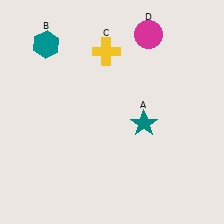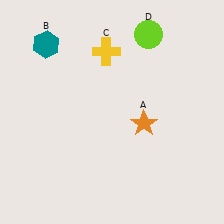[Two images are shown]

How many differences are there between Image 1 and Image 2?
There are 2 differences between the two images.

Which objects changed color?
A changed from teal to orange. D changed from magenta to lime.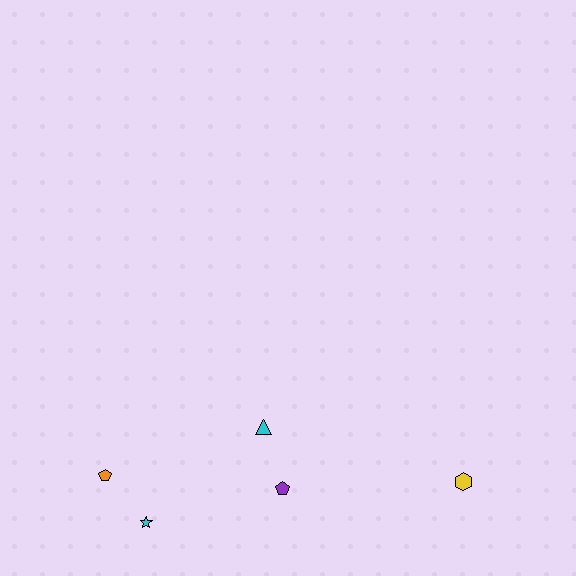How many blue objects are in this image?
There are no blue objects.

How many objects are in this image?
There are 5 objects.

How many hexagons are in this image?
There is 1 hexagon.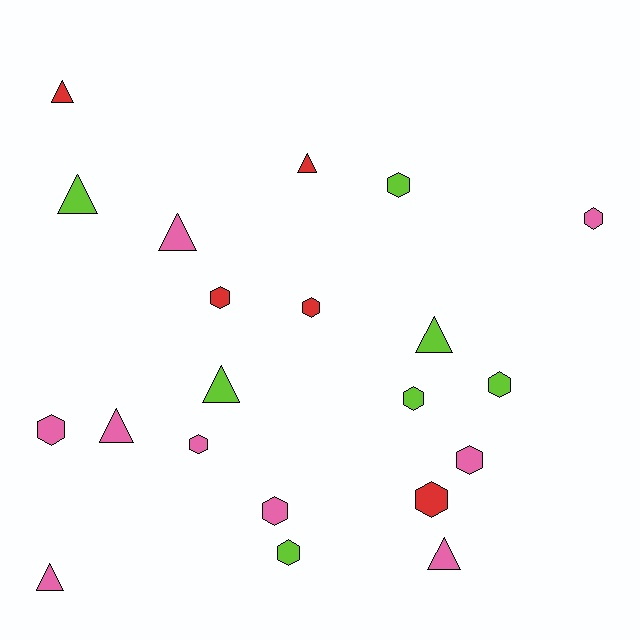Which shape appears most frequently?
Hexagon, with 12 objects.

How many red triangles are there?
There are 2 red triangles.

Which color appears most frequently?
Pink, with 9 objects.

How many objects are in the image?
There are 21 objects.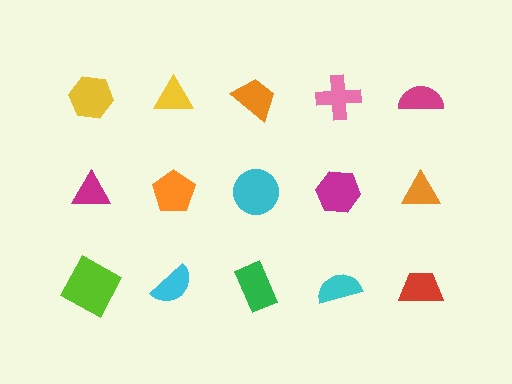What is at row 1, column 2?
A yellow triangle.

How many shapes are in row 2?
5 shapes.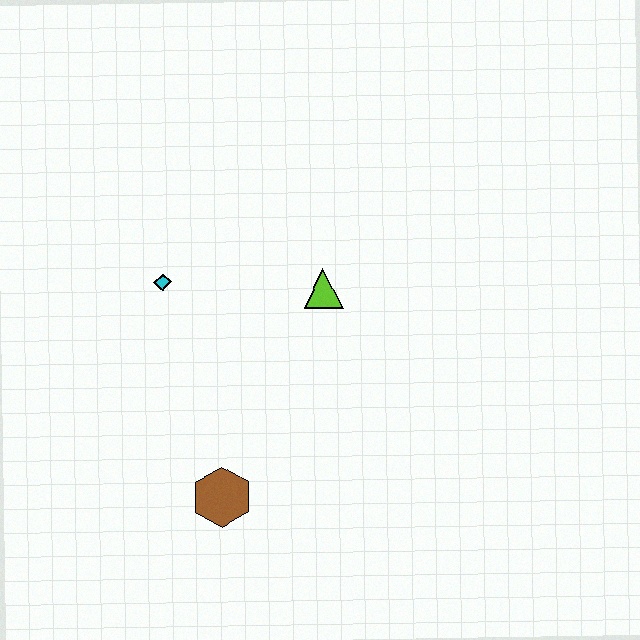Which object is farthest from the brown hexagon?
The lime triangle is farthest from the brown hexagon.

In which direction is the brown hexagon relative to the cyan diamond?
The brown hexagon is below the cyan diamond.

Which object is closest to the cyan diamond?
The lime triangle is closest to the cyan diamond.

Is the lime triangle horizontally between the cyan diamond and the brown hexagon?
No